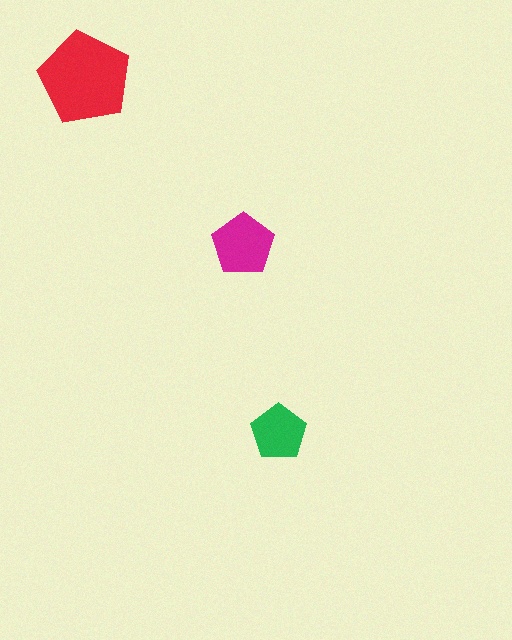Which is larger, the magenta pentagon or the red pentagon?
The red one.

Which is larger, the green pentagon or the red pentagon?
The red one.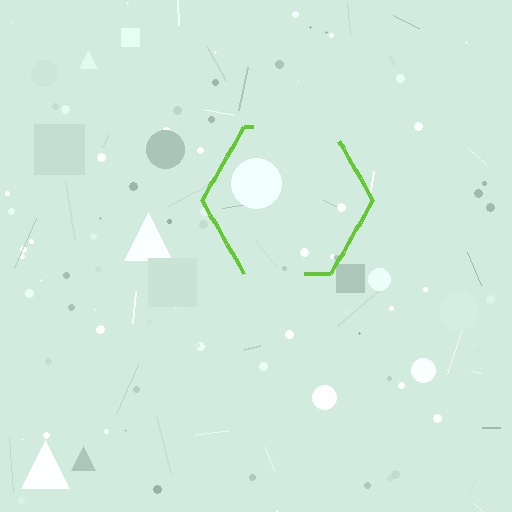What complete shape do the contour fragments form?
The contour fragments form a hexagon.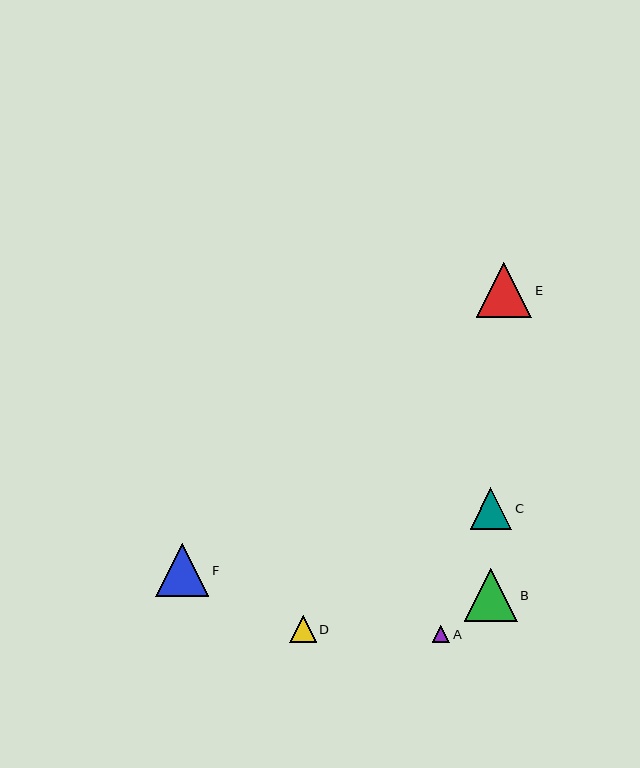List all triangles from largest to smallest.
From largest to smallest: E, F, B, C, D, A.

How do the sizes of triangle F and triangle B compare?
Triangle F and triangle B are approximately the same size.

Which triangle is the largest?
Triangle E is the largest with a size of approximately 55 pixels.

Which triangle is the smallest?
Triangle A is the smallest with a size of approximately 17 pixels.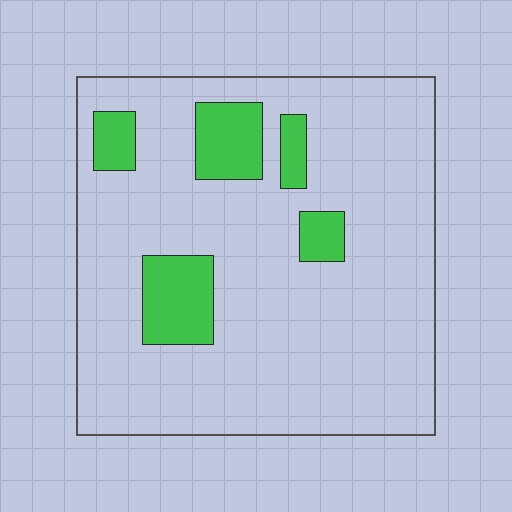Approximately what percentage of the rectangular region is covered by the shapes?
Approximately 15%.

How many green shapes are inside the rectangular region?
5.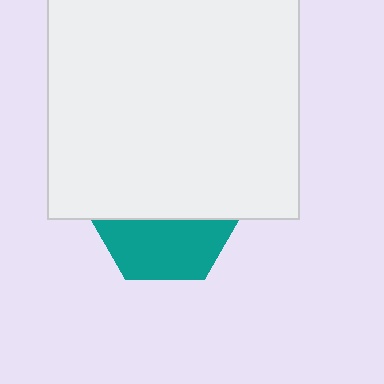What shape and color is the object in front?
The object in front is a white square.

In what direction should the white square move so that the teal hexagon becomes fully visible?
The white square should move up. That is the shortest direction to clear the overlap and leave the teal hexagon fully visible.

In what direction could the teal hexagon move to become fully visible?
The teal hexagon could move down. That would shift it out from behind the white square entirely.